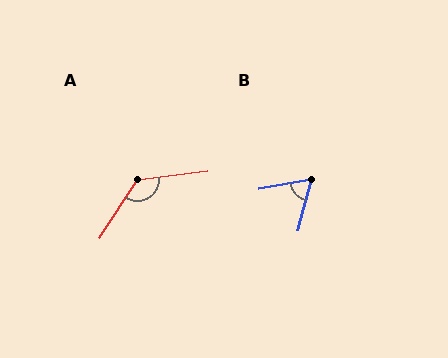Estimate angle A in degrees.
Approximately 130 degrees.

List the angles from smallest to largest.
B (65°), A (130°).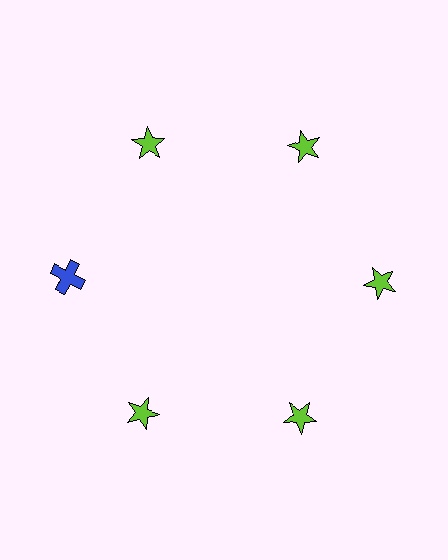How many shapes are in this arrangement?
There are 6 shapes arranged in a ring pattern.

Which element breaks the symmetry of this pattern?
The blue cross at roughly the 9 o'clock position breaks the symmetry. All other shapes are lime stars.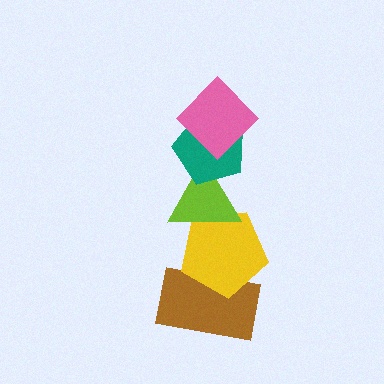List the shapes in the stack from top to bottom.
From top to bottom: the pink diamond, the teal pentagon, the lime triangle, the yellow pentagon, the brown rectangle.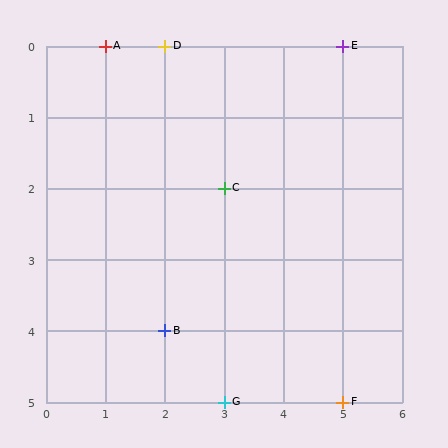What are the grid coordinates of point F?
Point F is at grid coordinates (5, 5).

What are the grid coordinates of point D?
Point D is at grid coordinates (2, 0).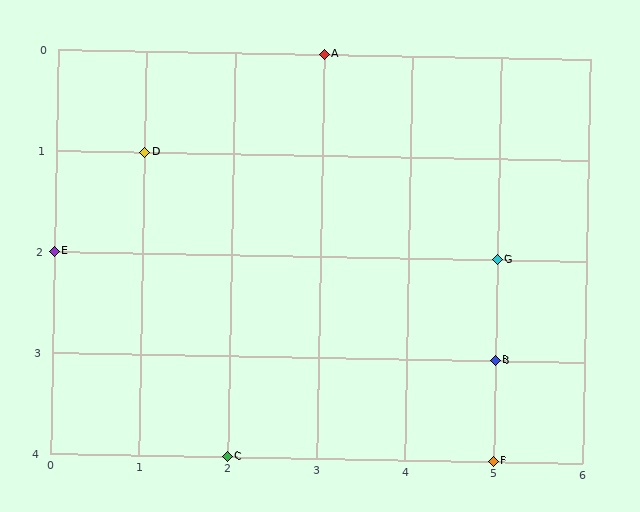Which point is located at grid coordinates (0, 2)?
Point E is at (0, 2).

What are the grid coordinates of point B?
Point B is at grid coordinates (5, 3).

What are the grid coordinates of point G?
Point G is at grid coordinates (5, 2).